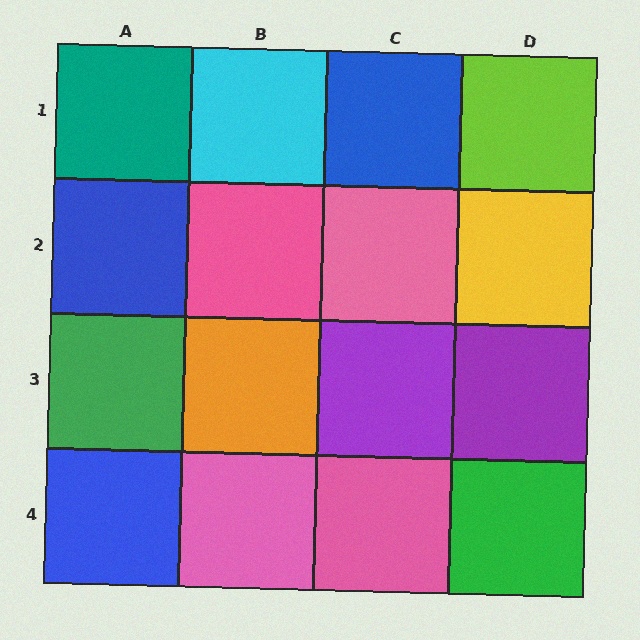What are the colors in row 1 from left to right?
Teal, cyan, blue, lime.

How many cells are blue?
3 cells are blue.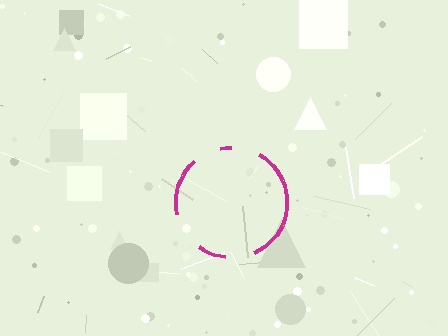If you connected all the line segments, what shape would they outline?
They would outline a circle.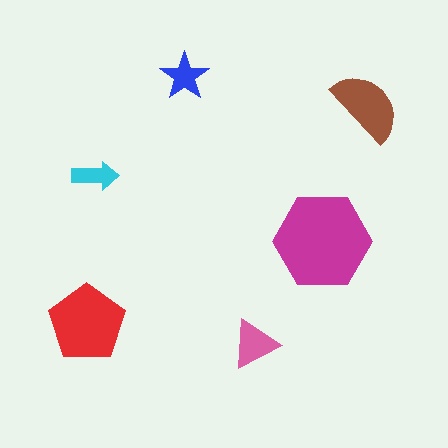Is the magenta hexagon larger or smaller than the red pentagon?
Larger.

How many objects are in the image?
There are 6 objects in the image.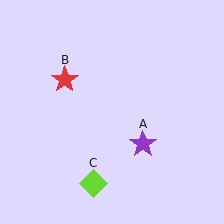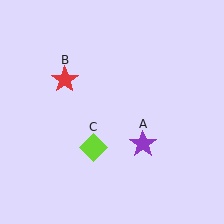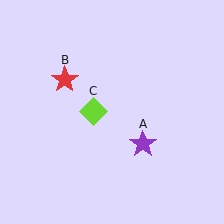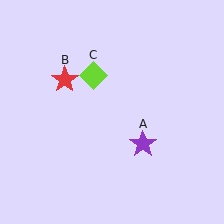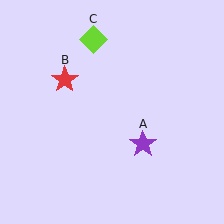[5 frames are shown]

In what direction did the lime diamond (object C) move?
The lime diamond (object C) moved up.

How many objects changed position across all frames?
1 object changed position: lime diamond (object C).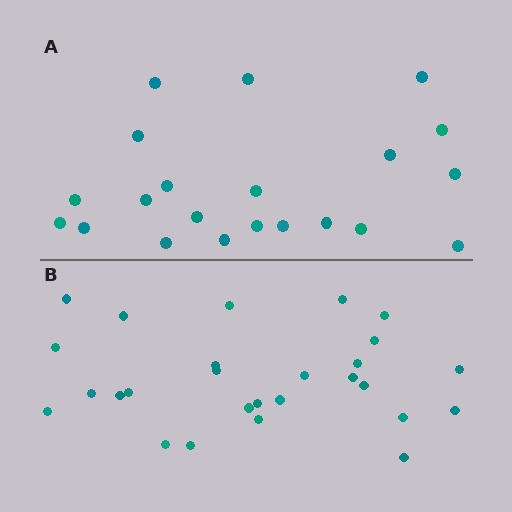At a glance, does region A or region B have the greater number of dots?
Region B (the bottom region) has more dots.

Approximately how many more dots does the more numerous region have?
Region B has about 6 more dots than region A.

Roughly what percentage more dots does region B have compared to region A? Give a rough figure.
About 30% more.